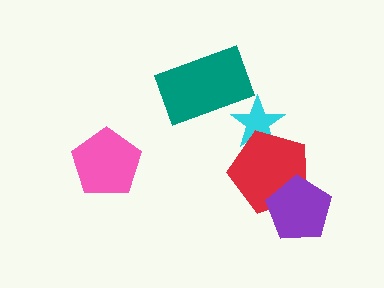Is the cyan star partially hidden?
Yes, it is partially covered by another shape.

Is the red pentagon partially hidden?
Yes, it is partially covered by another shape.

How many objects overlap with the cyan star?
2 objects overlap with the cyan star.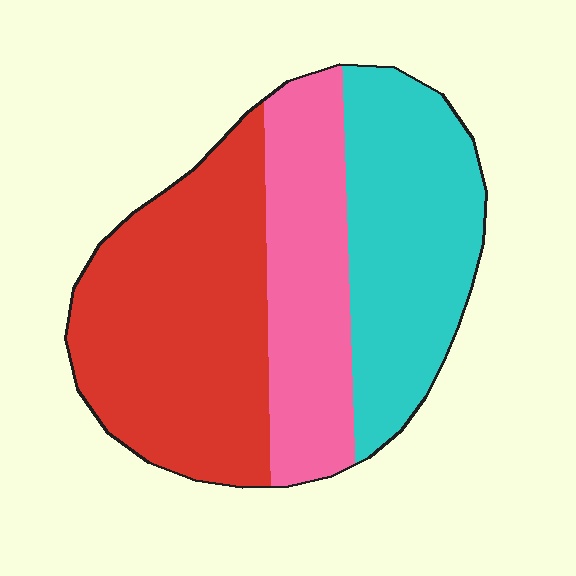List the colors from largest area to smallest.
From largest to smallest: red, cyan, pink.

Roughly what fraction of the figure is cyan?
Cyan covers 32% of the figure.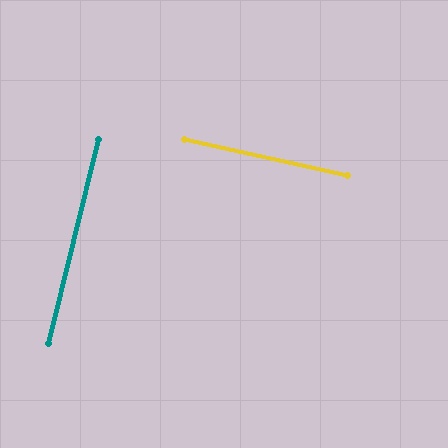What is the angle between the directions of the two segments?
Approximately 89 degrees.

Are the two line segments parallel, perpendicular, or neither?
Perpendicular — they meet at approximately 89°.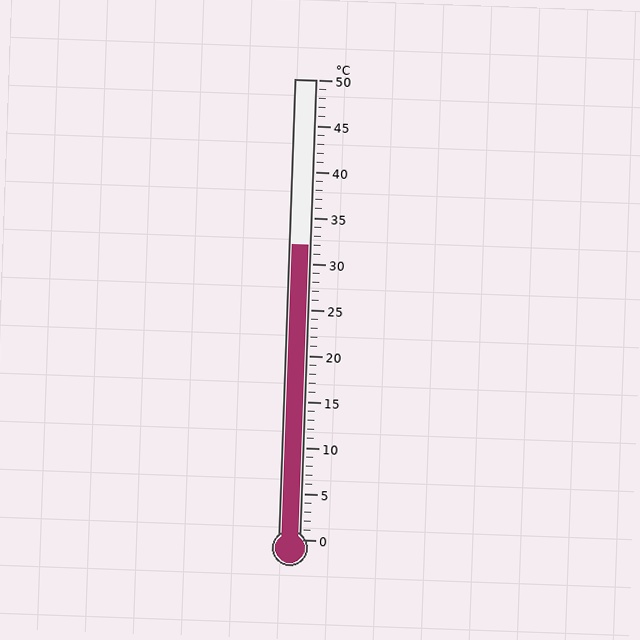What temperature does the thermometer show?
The thermometer shows approximately 32°C.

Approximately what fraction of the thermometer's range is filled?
The thermometer is filled to approximately 65% of its range.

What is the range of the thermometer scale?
The thermometer scale ranges from 0°C to 50°C.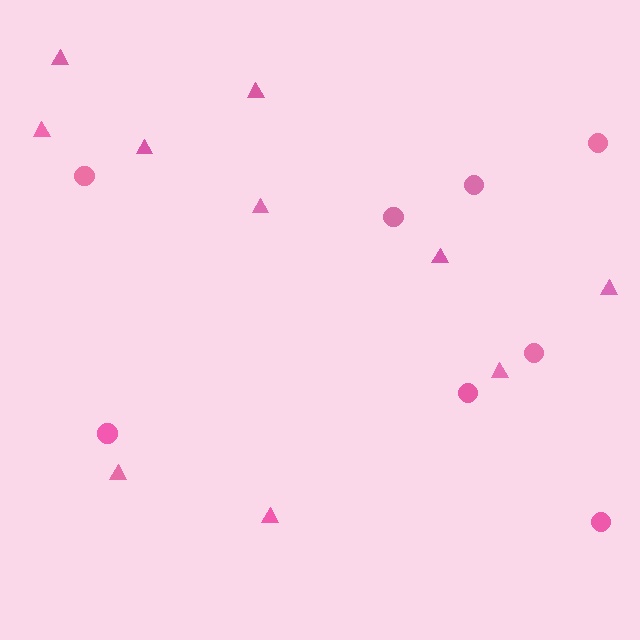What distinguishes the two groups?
There are 2 groups: one group of circles (8) and one group of triangles (10).